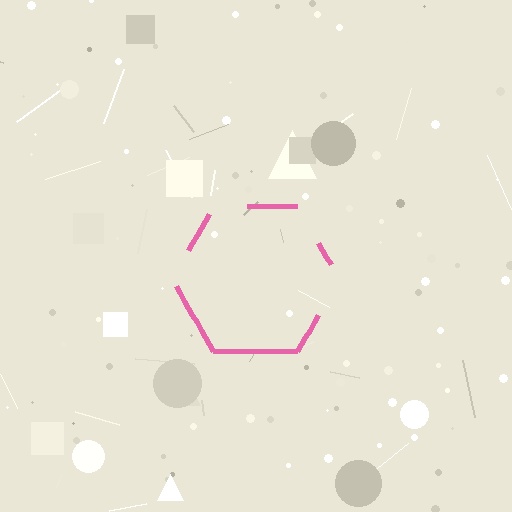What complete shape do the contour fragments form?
The contour fragments form a hexagon.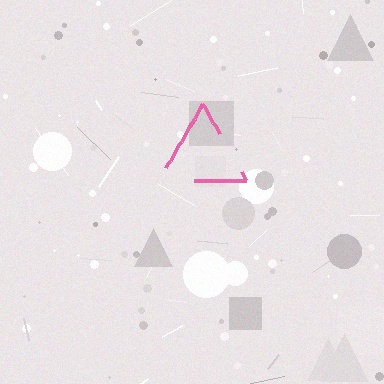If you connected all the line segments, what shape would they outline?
They would outline a triangle.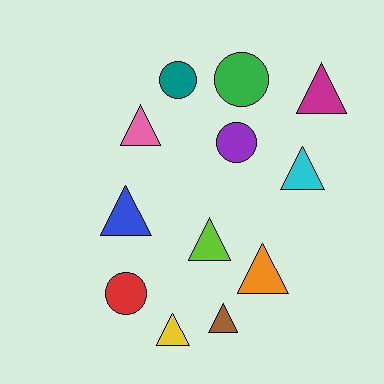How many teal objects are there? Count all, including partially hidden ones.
There is 1 teal object.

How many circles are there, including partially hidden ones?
There are 4 circles.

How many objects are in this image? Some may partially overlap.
There are 12 objects.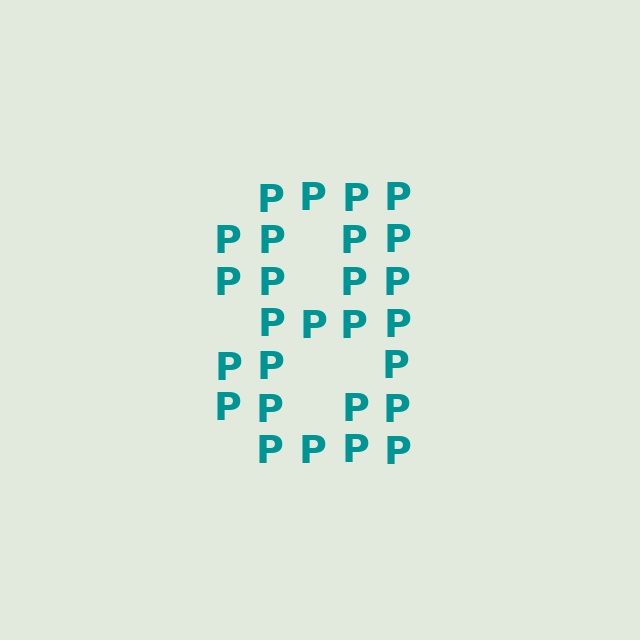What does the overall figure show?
The overall figure shows the digit 8.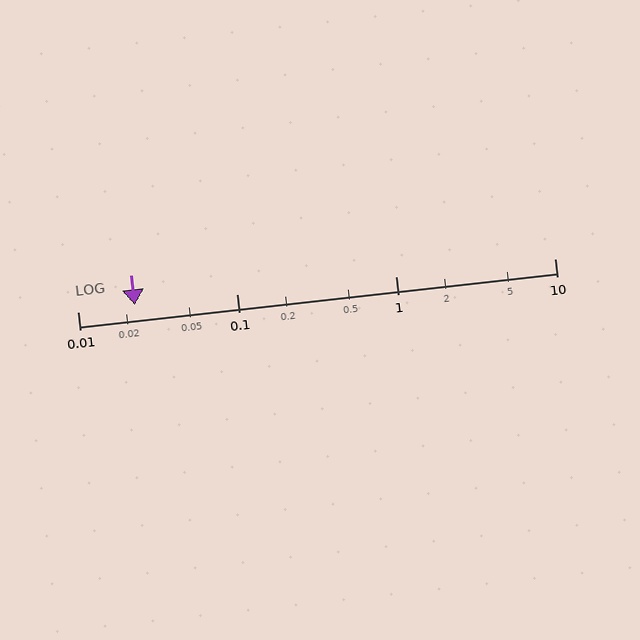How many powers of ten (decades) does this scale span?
The scale spans 3 decades, from 0.01 to 10.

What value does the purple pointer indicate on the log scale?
The pointer indicates approximately 0.023.